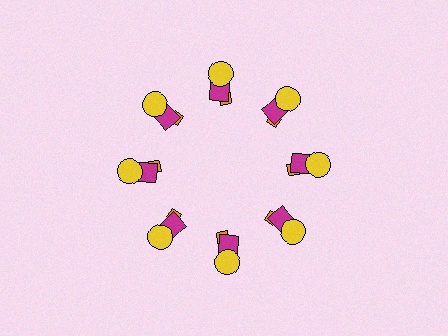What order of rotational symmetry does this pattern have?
This pattern has 8-fold rotational symmetry.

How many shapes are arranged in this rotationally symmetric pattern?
There are 24 shapes, arranged in 8 groups of 3.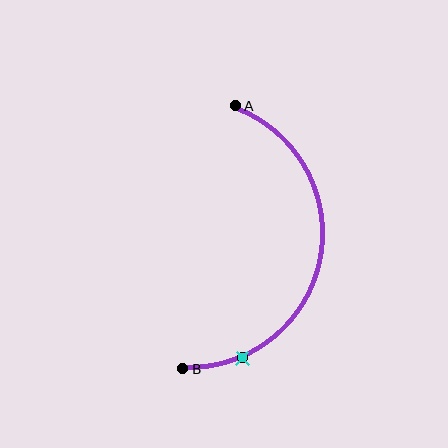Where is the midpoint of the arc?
The arc midpoint is the point on the curve farthest from the straight line joining A and B. It sits to the right of that line.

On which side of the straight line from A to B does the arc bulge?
The arc bulges to the right of the straight line connecting A and B.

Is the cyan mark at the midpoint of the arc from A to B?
No. The cyan mark lies on the arc but is closer to endpoint B. The arc midpoint would be at the point on the curve equidistant along the arc from both A and B.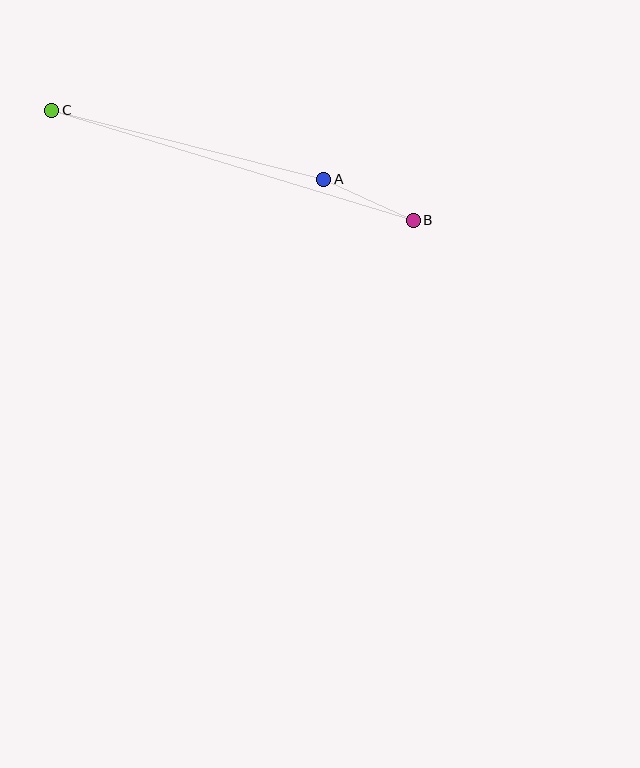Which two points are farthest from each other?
Points B and C are farthest from each other.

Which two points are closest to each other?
Points A and B are closest to each other.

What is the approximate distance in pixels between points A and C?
The distance between A and C is approximately 280 pixels.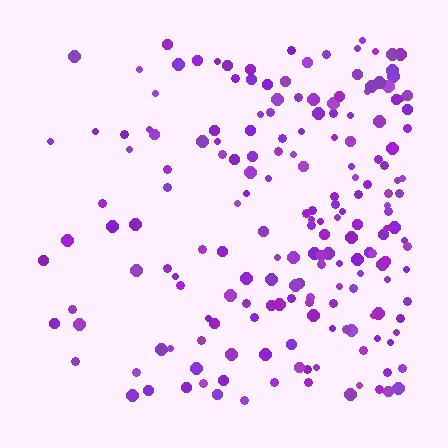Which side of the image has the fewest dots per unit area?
The left.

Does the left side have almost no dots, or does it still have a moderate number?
Still a moderate number, just noticeably fewer than the right.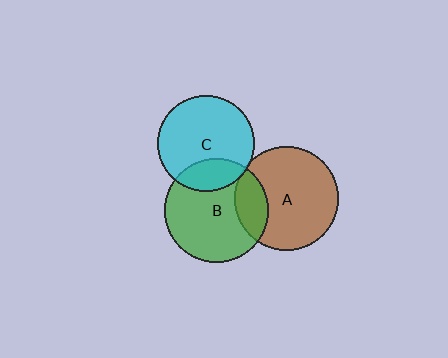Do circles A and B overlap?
Yes.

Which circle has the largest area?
Circle B (green).